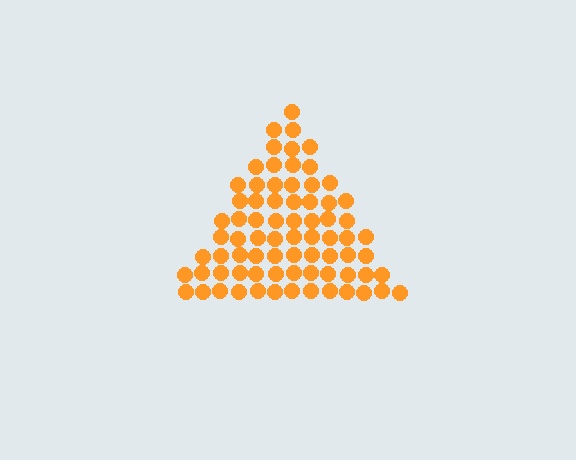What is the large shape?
The large shape is a triangle.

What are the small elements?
The small elements are circles.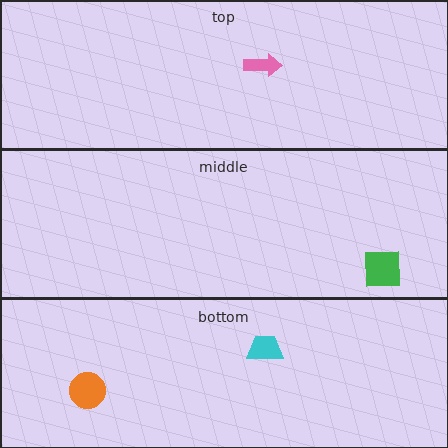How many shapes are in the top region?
1.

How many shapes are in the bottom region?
2.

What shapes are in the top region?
The pink arrow.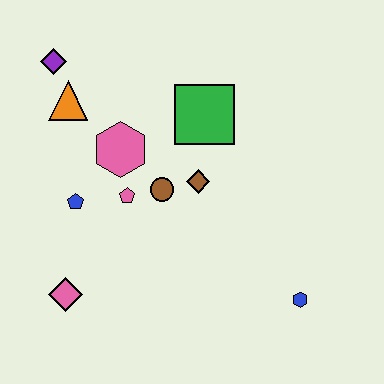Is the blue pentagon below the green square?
Yes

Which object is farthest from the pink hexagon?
The blue hexagon is farthest from the pink hexagon.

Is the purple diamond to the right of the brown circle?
No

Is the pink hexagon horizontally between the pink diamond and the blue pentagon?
No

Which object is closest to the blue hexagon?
The brown diamond is closest to the blue hexagon.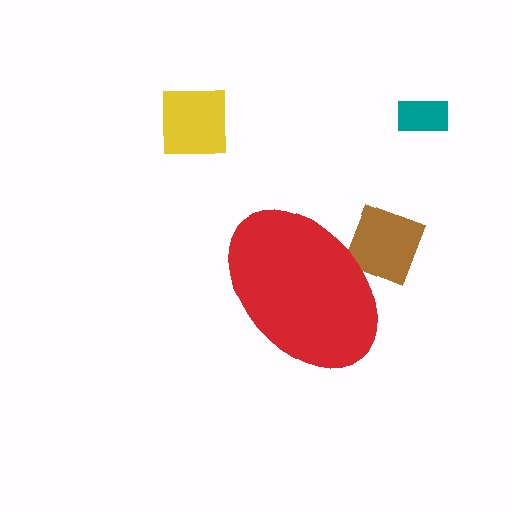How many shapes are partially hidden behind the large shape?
1 shape is partially hidden.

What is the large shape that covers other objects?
A red ellipse.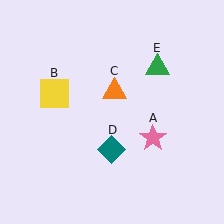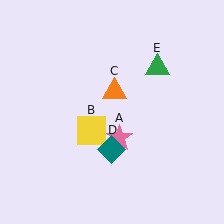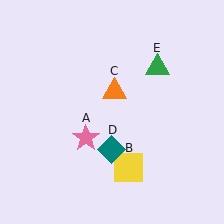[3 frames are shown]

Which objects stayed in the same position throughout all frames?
Orange triangle (object C) and teal diamond (object D) and green triangle (object E) remained stationary.